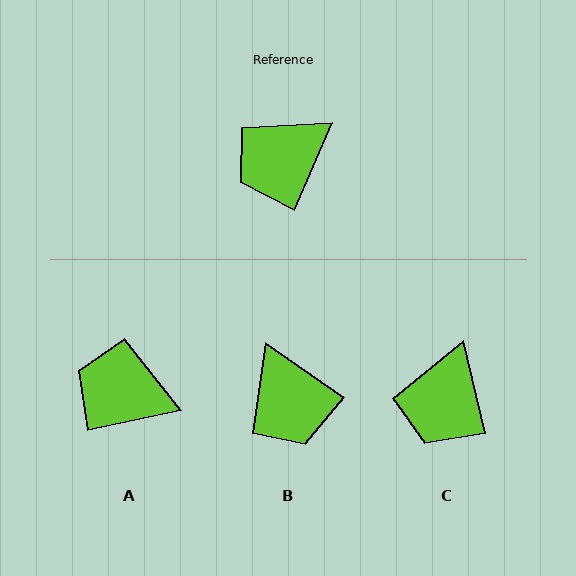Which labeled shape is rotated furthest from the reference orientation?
B, about 79 degrees away.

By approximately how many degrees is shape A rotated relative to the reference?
Approximately 54 degrees clockwise.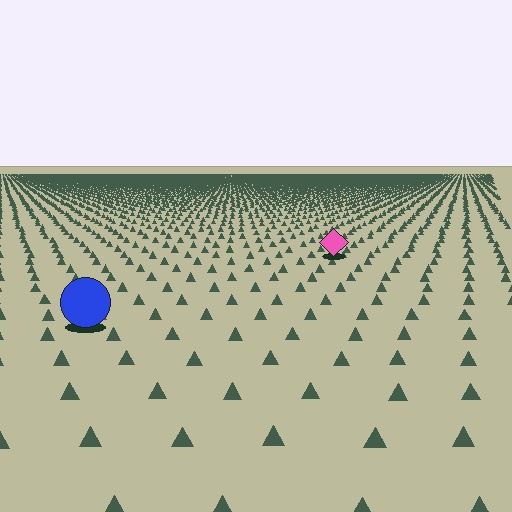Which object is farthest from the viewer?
The pink diamond is farthest from the viewer. It appears smaller and the ground texture around it is denser.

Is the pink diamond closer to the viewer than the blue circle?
No. The blue circle is closer — you can tell from the texture gradient: the ground texture is coarser near it.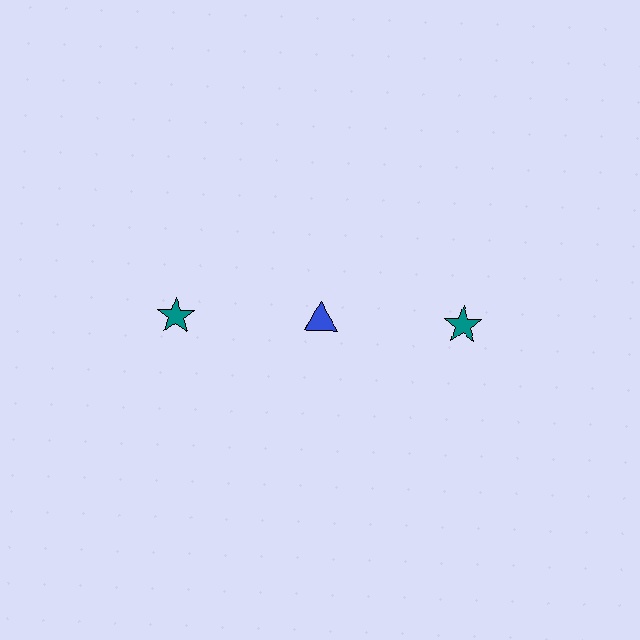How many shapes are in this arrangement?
There are 3 shapes arranged in a grid pattern.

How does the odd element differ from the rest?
It differs in both color (blue instead of teal) and shape (triangle instead of star).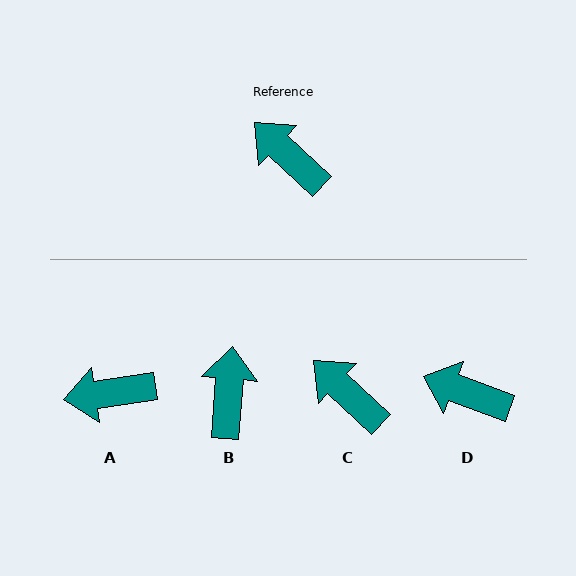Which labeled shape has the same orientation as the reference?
C.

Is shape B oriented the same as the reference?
No, it is off by about 51 degrees.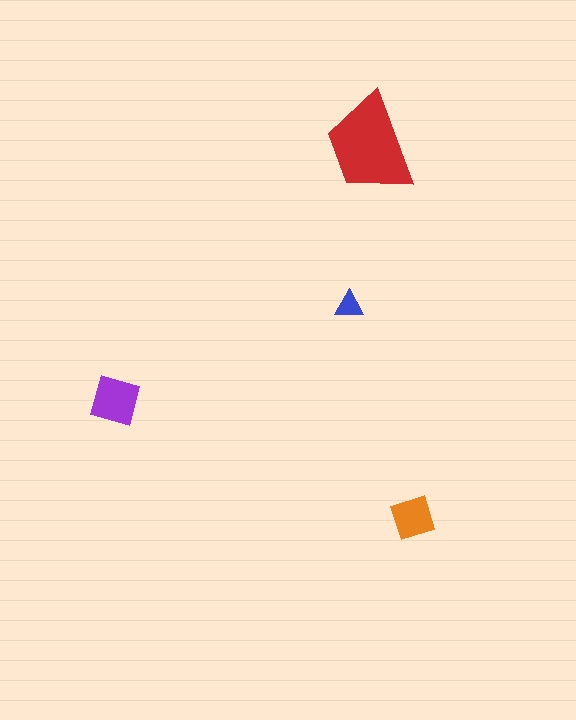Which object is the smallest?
The blue triangle.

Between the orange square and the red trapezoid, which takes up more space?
The red trapezoid.